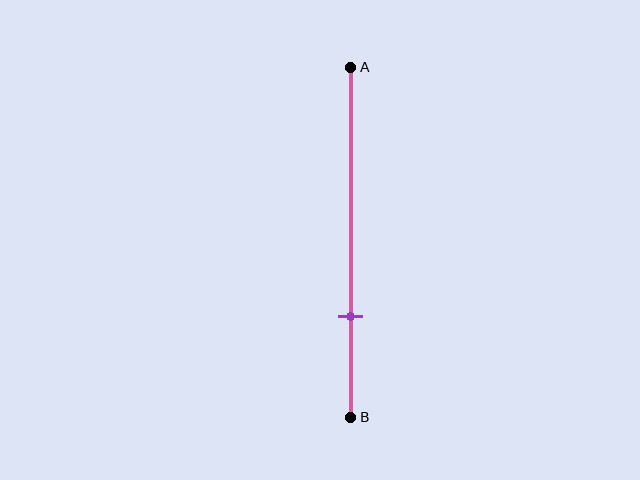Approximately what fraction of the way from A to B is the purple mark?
The purple mark is approximately 70% of the way from A to B.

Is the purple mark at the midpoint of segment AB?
No, the mark is at about 70% from A, not at the 50% midpoint.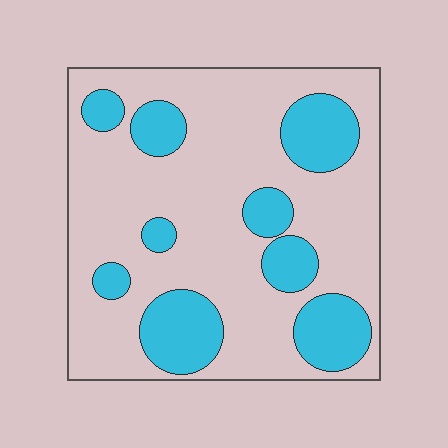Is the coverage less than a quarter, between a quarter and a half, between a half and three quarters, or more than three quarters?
Between a quarter and a half.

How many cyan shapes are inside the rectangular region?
9.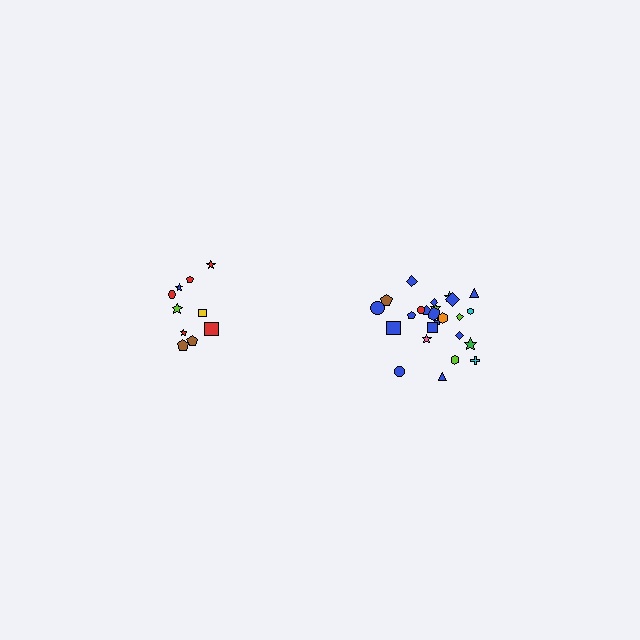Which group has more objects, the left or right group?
The right group.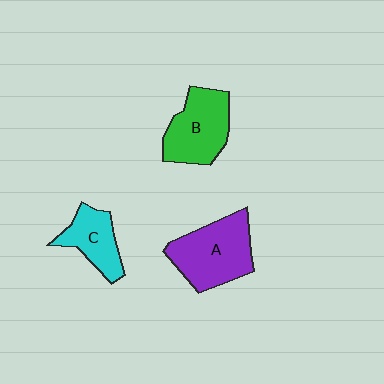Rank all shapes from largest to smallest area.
From largest to smallest: A (purple), B (green), C (cyan).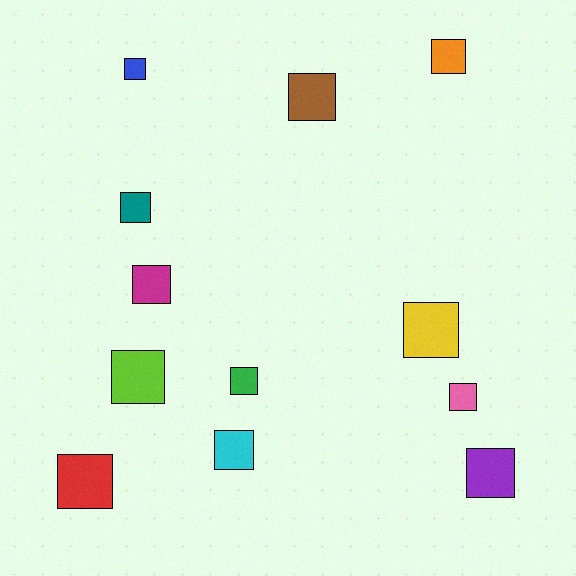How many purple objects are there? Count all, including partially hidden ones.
There is 1 purple object.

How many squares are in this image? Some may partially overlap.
There are 12 squares.